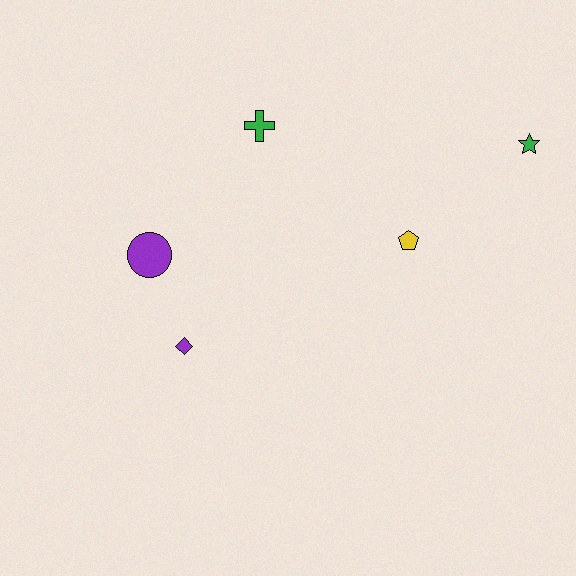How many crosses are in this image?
There is 1 cross.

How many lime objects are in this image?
There are no lime objects.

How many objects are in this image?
There are 5 objects.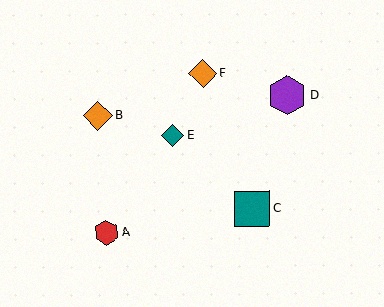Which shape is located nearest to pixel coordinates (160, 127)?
The teal diamond (labeled E) at (173, 135) is nearest to that location.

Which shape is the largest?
The purple hexagon (labeled D) is the largest.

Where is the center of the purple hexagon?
The center of the purple hexagon is at (287, 96).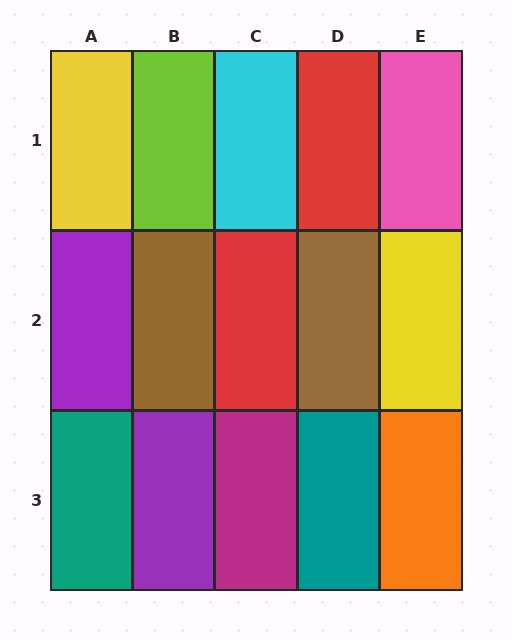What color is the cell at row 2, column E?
Yellow.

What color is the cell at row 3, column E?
Orange.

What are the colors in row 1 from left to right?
Yellow, lime, cyan, red, pink.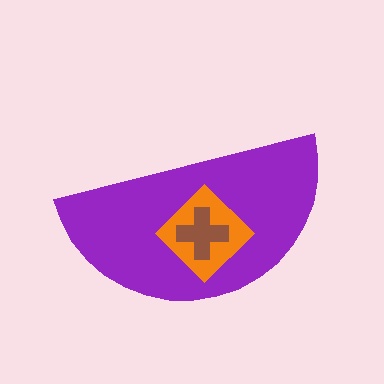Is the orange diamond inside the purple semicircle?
Yes.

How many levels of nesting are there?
3.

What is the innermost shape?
The brown cross.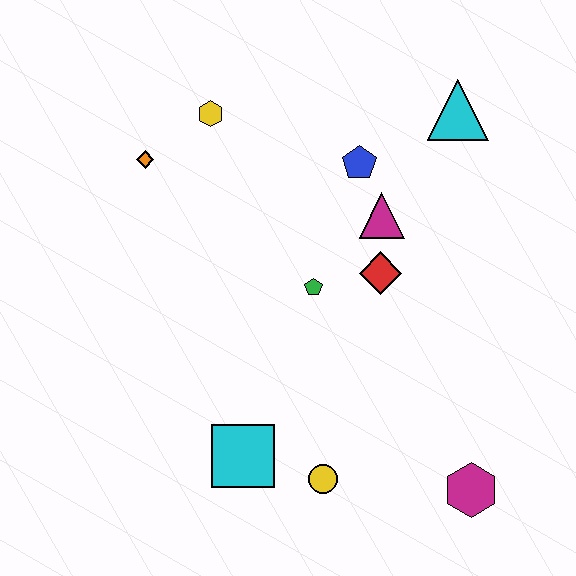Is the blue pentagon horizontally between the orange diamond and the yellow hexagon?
No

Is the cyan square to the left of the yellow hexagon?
No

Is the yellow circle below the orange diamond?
Yes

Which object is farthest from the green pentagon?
The magenta hexagon is farthest from the green pentagon.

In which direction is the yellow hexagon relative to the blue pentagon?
The yellow hexagon is to the left of the blue pentagon.